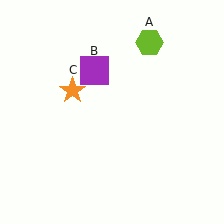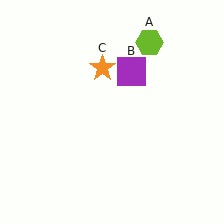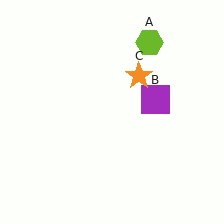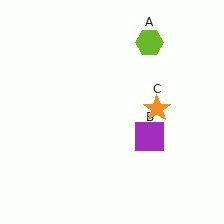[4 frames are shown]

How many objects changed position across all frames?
2 objects changed position: purple square (object B), orange star (object C).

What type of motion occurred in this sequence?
The purple square (object B), orange star (object C) rotated clockwise around the center of the scene.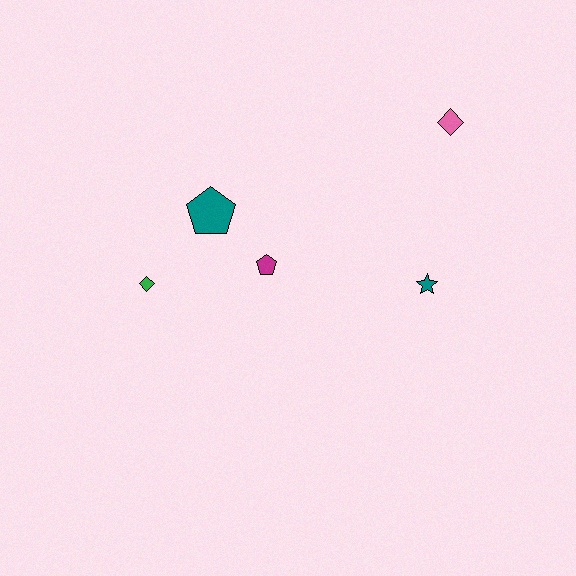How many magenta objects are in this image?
There is 1 magenta object.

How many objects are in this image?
There are 5 objects.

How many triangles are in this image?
There are no triangles.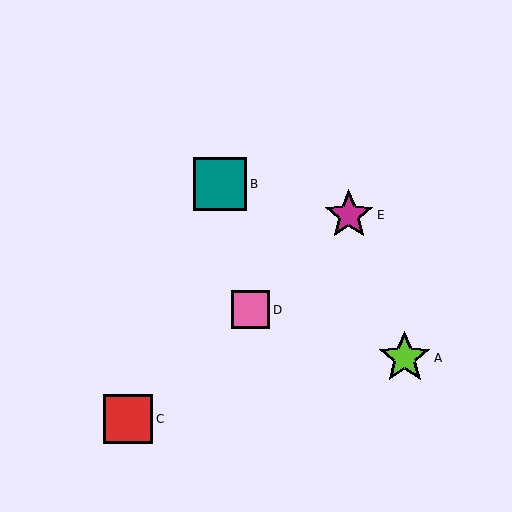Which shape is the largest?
The lime star (labeled A) is the largest.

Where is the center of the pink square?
The center of the pink square is at (251, 310).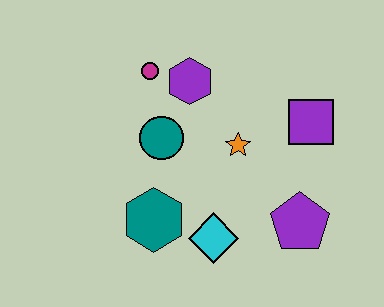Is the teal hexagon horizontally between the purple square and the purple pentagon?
No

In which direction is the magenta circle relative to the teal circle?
The magenta circle is above the teal circle.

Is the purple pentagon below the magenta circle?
Yes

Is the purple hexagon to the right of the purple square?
No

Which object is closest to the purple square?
The orange star is closest to the purple square.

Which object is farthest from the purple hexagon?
The purple pentagon is farthest from the purple hexagon.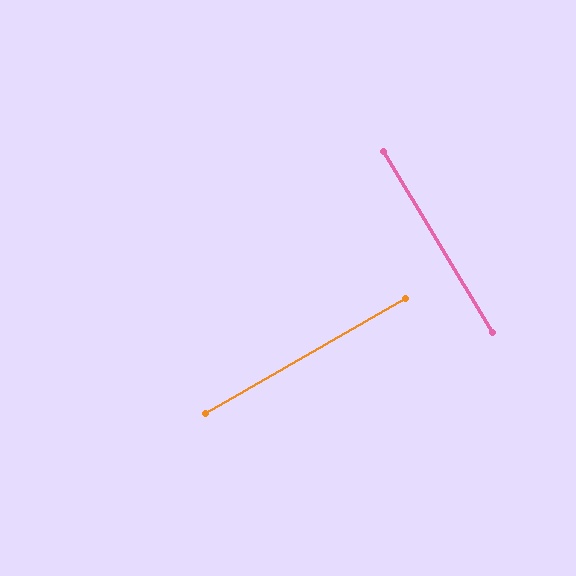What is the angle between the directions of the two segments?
Approximately 89 degrees.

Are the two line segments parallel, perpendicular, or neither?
Perpendicular — they meet at approximately 89°.